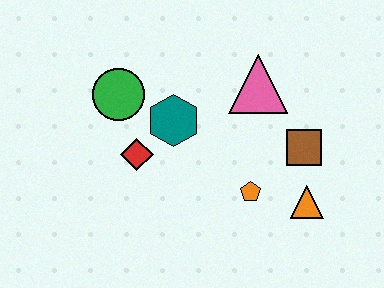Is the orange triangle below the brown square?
Yes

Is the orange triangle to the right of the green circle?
Yes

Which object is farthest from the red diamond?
The orange triangle is farthest from the red diamond.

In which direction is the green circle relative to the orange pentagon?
The green circle is to the left of the orange pentagon.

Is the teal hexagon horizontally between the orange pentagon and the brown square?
No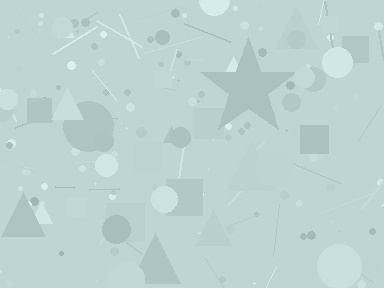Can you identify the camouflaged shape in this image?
The camouflaged shape is a star.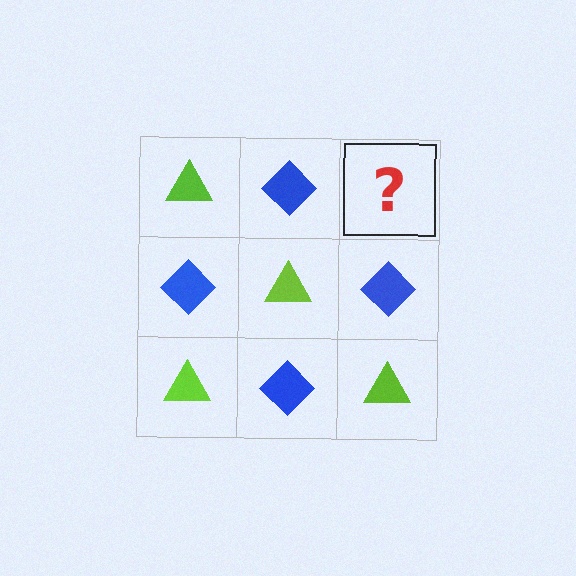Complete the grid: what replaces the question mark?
The question mark should be replaced with a lime triangle.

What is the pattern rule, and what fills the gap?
The rule is that it alternates lime triangle and blue diamond in a checkerboard pattern. The gap should be filled with a lime triangle.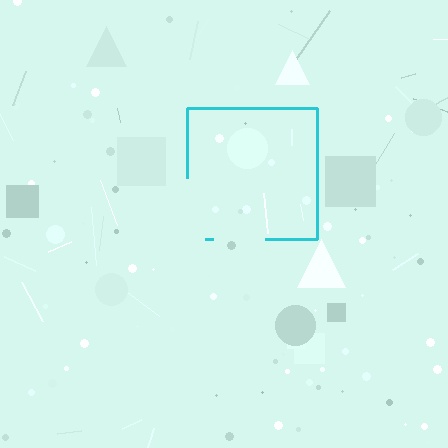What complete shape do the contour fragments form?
The contour fragments form a square.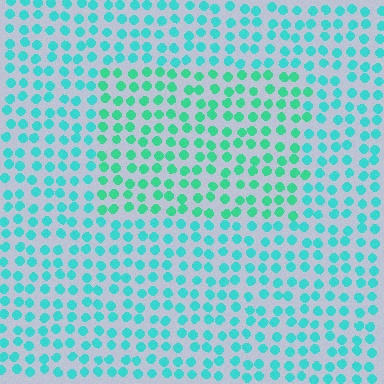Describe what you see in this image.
The image is filled with small cyan elements in a uniform arrangement. A rectangle-shaped region is visible where the elements are tinted to a slightly different hue, forming a subtle color boundary.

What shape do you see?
I see a rectangle.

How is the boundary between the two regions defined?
The boundary is defined purely by a slight shift in hue (about 24 degrees). Spacing, size, and orientation are identical on both sides.